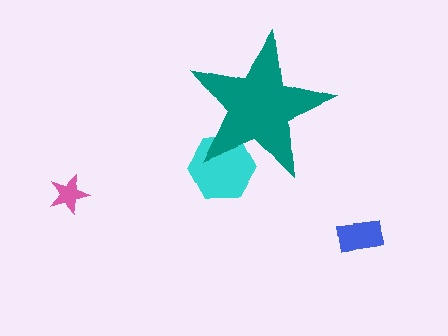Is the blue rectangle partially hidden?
No, the blue rectangle is fully visible.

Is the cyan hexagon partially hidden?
Yes, the cyan hexagon is partially hidden behind the teal star.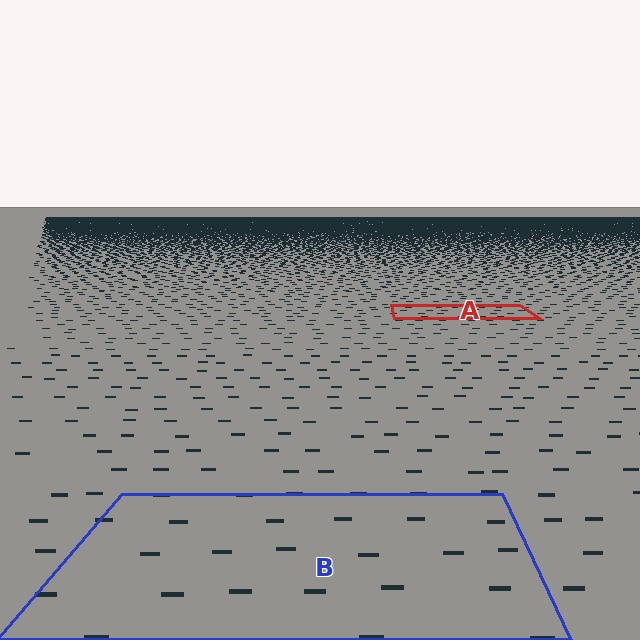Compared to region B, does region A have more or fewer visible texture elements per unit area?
Region A has more texture elements per unit area — they are packed more densely because it is farther away.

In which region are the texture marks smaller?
The texture marks are smaller in region A, because it is farther away.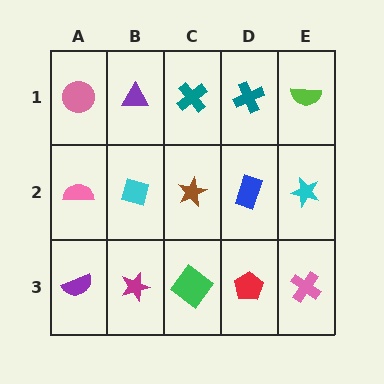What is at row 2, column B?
A cyan square.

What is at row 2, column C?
A brown star.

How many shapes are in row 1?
5 shapes.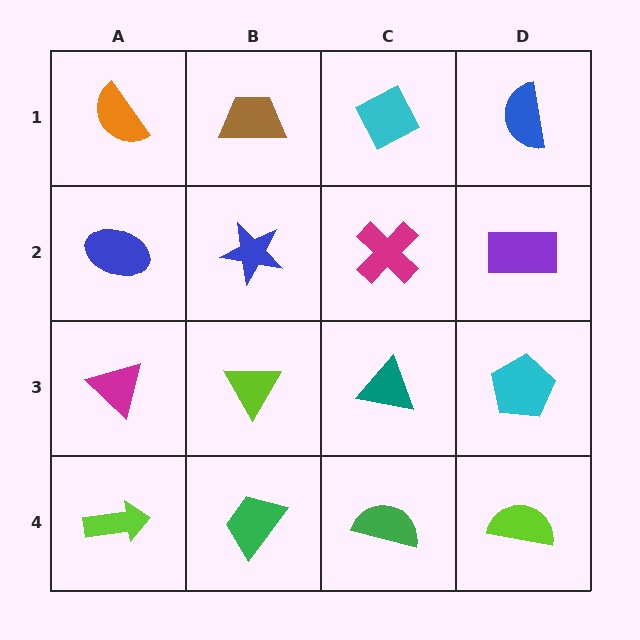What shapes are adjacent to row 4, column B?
A lime triangle (row 3, column B), a lime arrow (row 4, column A), a green semicircle (row 4, column C).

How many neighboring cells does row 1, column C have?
3.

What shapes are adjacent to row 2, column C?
A cyan diamond (row 1, column C), a teal triangle (row 3, column C), a blue star (row 2, column B), a purple rectangle (row 2, column D).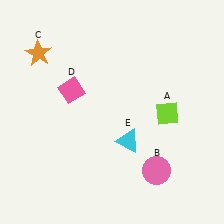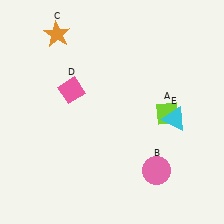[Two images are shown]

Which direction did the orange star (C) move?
The orange star (C) moved up.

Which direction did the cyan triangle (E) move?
The cyan triangle (E) moved right.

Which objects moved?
The objects that moved are: the orange star (C), the cyan triangle (E).